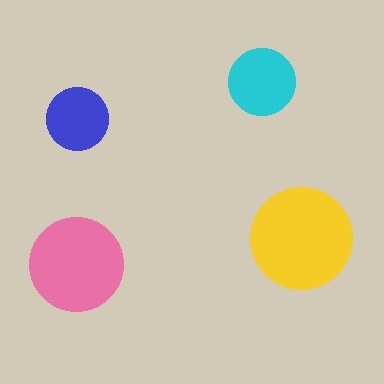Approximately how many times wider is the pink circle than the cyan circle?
About 1.5 times wider.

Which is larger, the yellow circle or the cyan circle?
The yellow one.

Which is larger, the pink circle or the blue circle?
The pink one.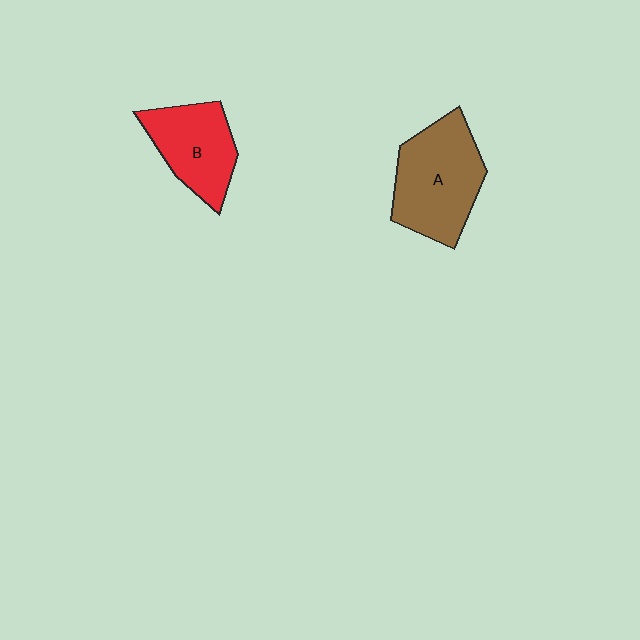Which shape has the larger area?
Shape A (brown).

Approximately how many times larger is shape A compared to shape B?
Approximately 1.3 times.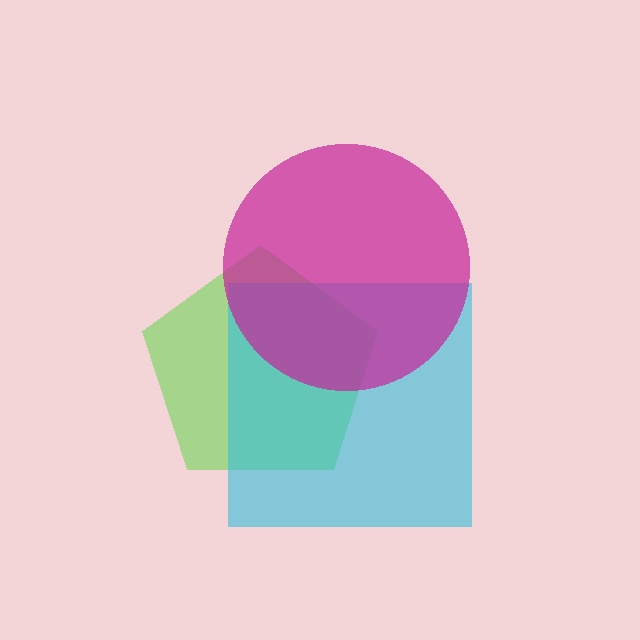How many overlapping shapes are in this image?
There are 3 overlapping shapes in the image.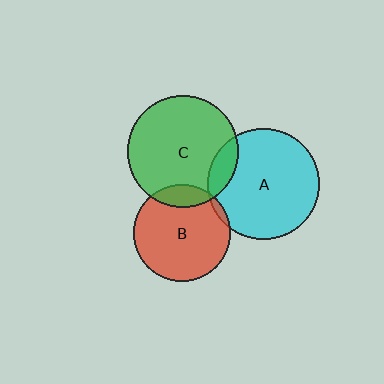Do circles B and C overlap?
Yes.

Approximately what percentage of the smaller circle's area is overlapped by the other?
Approximately 15%.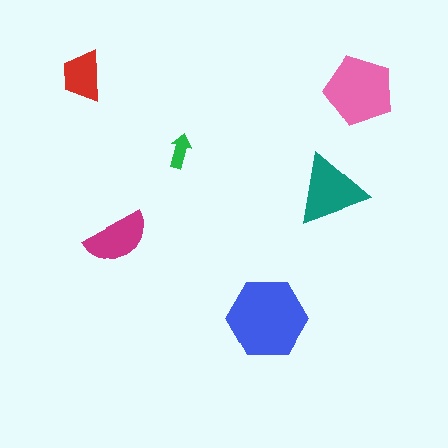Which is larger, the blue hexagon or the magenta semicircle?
The blue hexagon.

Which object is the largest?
The blue hexagon.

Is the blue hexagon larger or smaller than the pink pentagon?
Larger.